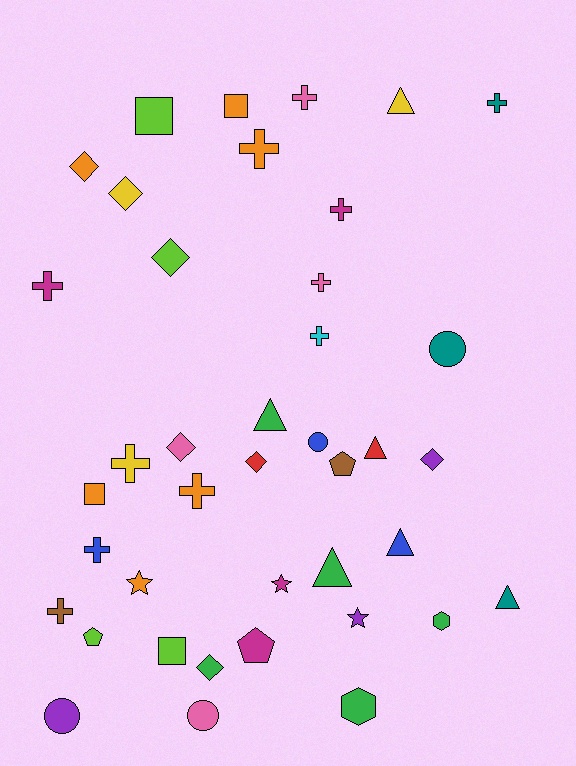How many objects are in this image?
There are 40 objects.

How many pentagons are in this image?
There are 3 pentagons.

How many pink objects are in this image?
There are 4 pink objects.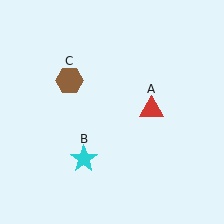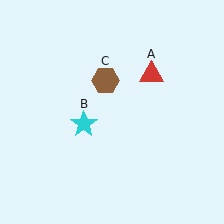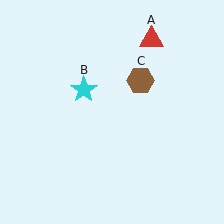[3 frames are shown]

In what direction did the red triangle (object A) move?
The red triangle (object A) moved up.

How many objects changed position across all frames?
3 objects changed position: red triangle (object A), cyan star (object B), brown hexagon (object C).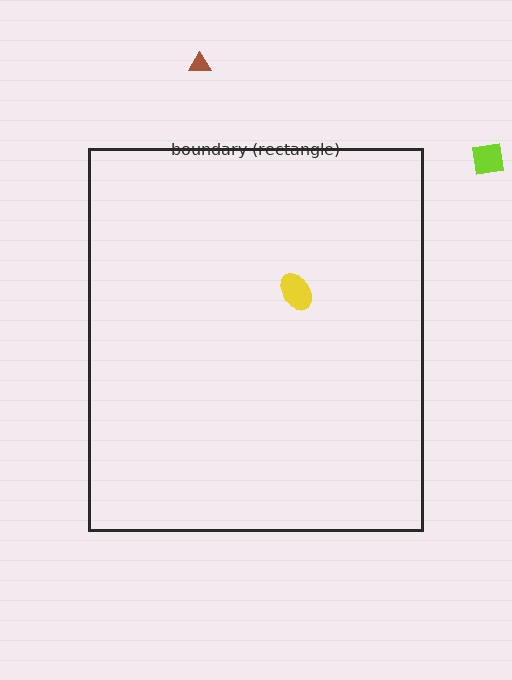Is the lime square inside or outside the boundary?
Outside.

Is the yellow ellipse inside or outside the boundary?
Inside.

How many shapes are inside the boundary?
1 inside, 2 outside.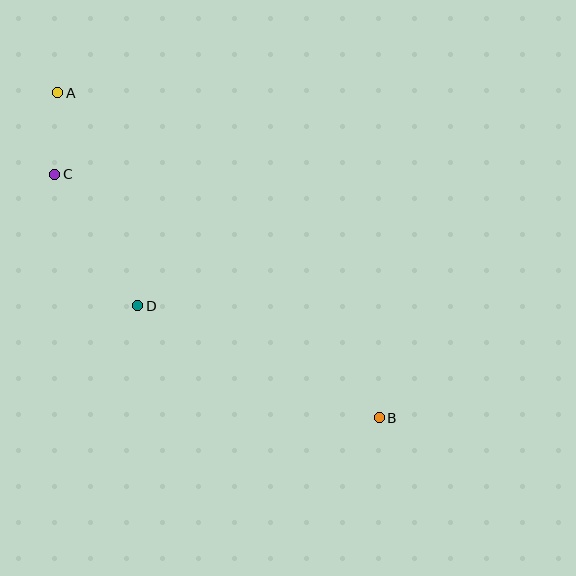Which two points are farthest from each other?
Points A and B are farthest from each other.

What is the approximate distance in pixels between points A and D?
The distance between A and D is approximately 228 pixels.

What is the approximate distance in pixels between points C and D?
The distance between C and D is approximately 155 pixels.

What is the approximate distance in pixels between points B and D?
The distance between B and D is approximately 266 pixels.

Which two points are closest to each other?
Points A and C are closest to each other.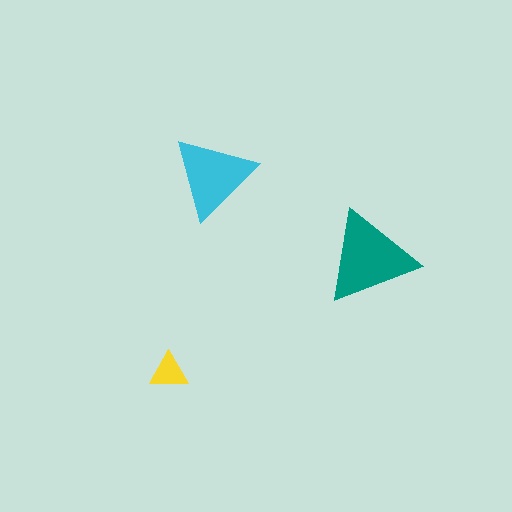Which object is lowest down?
The yellow triangle is bottommost.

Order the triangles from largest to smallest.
the teal one, the cyan one, the yellow one.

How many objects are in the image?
There are 3 objects in the image.